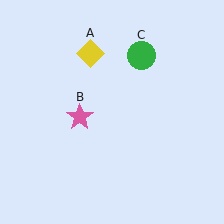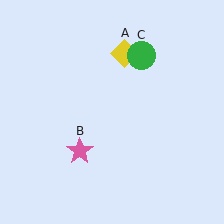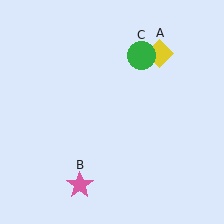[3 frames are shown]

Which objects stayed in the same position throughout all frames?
Green circle (object C) remained stationary.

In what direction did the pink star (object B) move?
The pink star (object B) moved down.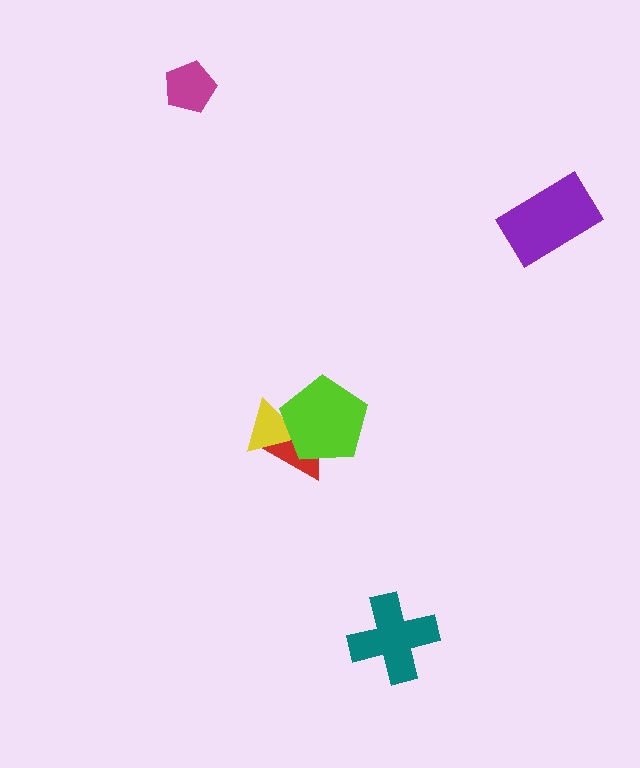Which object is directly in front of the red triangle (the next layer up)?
The yellow triangle is directly in front of the red triangle.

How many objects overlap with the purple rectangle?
0 objects overlap with the purple rectangle.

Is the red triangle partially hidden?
Yes, it is partially covered by another shape.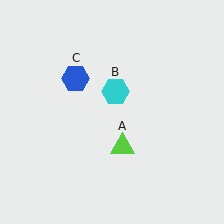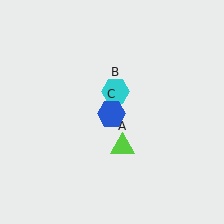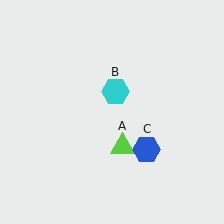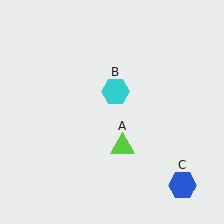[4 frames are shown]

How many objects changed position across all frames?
1 object changed position: blue hexagon (object C).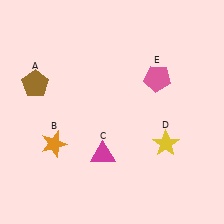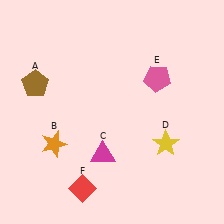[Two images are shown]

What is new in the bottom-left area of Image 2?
A red diamond (F) was added in the bottom-left area of Image 2.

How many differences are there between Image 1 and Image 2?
There is 1 difference between the two images.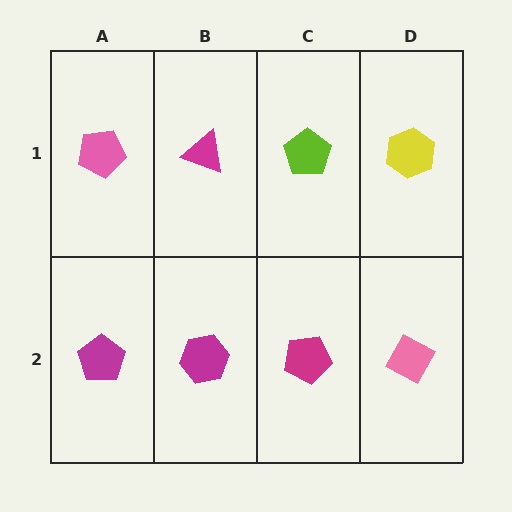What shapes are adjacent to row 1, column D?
A pink diamond (row 2, column D), a lime pentagon (row 1, column C).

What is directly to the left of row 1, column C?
A magenta triangle.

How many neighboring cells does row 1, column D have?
2.